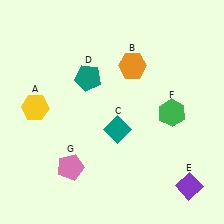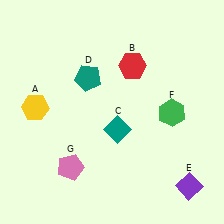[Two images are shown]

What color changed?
The hexagon (B) changed from orange in Image 1 to red in Image 2.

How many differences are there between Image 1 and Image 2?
There is 1 difference between the two images.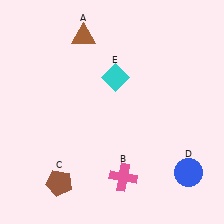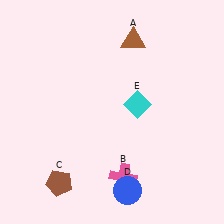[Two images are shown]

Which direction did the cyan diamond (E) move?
The cyan diamond (E) moved down.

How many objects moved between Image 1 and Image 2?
3 objects moved between the two images.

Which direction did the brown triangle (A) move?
The brown triangle (A) moved right.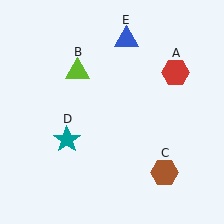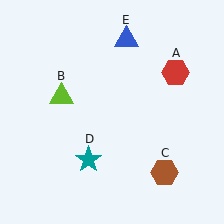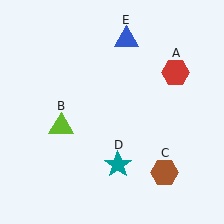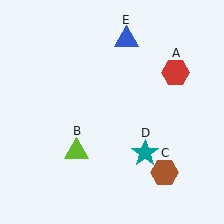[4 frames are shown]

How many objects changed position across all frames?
2 objects changed position: lime triangle (object B), teal star (object D).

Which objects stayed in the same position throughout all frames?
Red hexagon (object A) and brown hexagon (object C) and blue triangle (object E) remained stationary.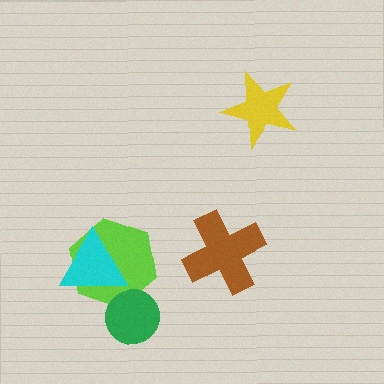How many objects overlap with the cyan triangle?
1 object overlaps with the cyan triangle.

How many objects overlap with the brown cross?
0 objects overlap with the brown cross.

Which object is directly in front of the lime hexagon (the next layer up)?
The green circle is directly in front of the lime hexagon.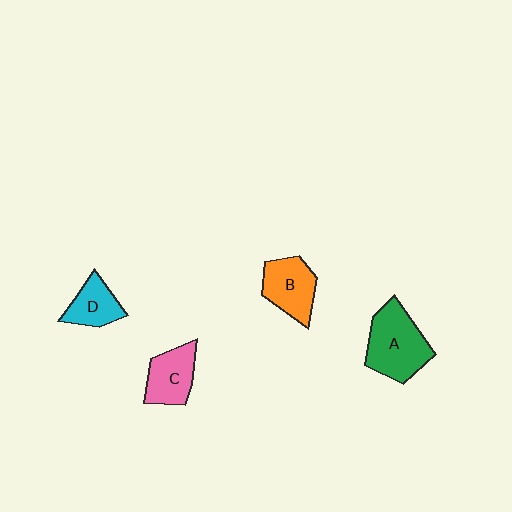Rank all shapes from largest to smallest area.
From largest to smallest: A (green), B (orange), C (pink), D (cyan).